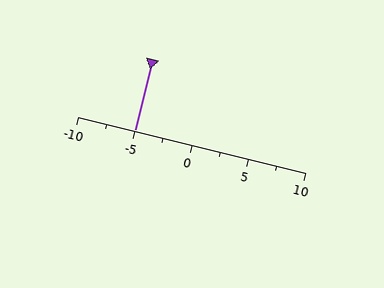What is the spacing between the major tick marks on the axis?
The major ticks are spaced 5 apart.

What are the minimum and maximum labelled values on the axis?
The axis runs from -10 to 10.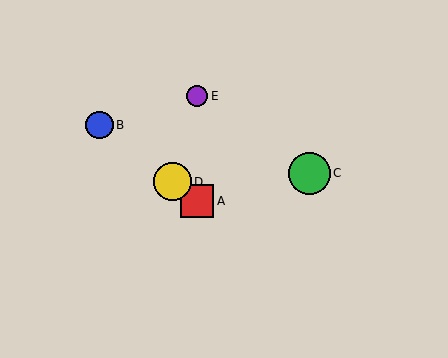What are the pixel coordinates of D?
Object D is at (172, 182).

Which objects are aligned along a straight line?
Objects A, B, D are aligned along a straight line.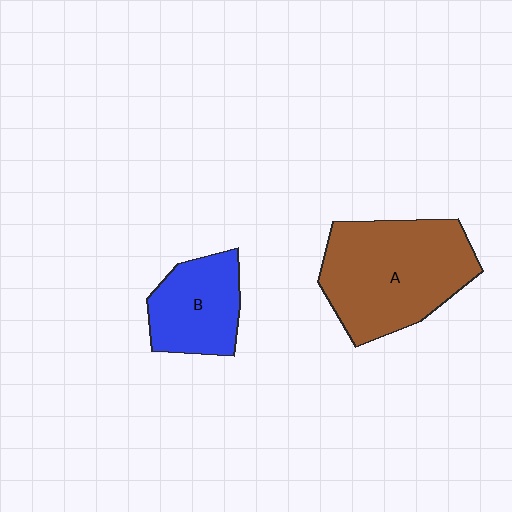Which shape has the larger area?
Shape A (brown).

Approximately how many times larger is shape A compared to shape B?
Approximately 1.8 times.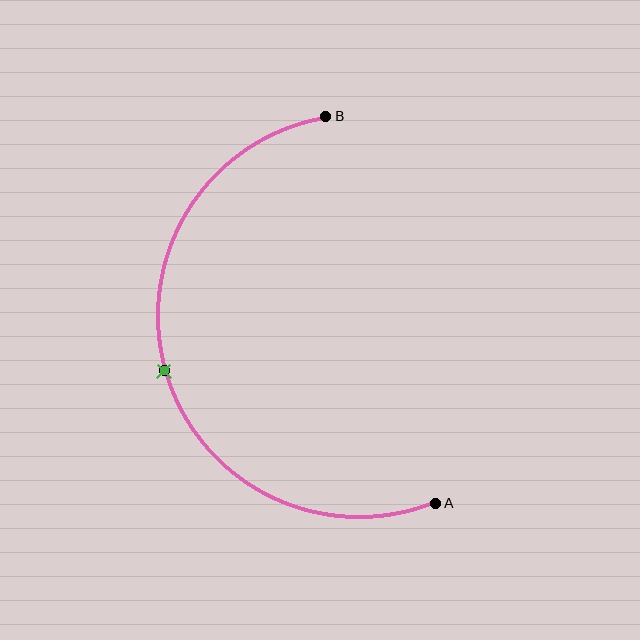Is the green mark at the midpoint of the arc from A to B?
Yes. The green mark lies on the arc at equal arc-length from both A and B — it is the arc midpoint.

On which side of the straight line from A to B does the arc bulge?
The arc bulges to the left of the straight line connecting A and B.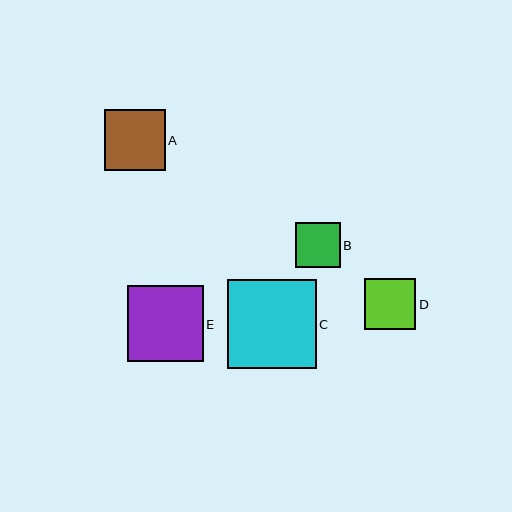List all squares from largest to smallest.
From largest to smallest: C, E, A, D, B.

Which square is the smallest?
Square B is the smallest with a size of approximately 45 pixels.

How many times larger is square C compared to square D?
Square C is approximately 1.7 times the size of square D.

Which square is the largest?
Square C is the largest with a size of approximately 89 pixels.